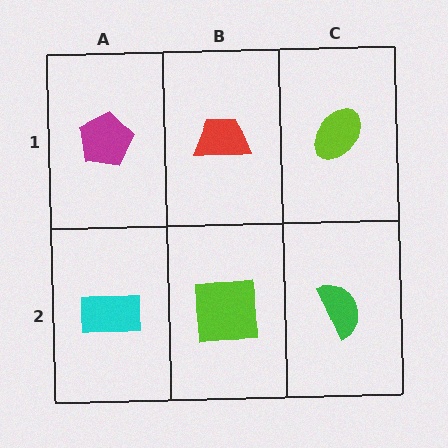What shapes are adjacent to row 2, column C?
A lime ellipse (row 1, column C), a lime square (row 2, column B).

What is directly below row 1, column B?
A lime square.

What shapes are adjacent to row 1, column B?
A lime square (row 2, column B), a magenta pentagon (row 1, column A), a lime ellipse (row 1, column C).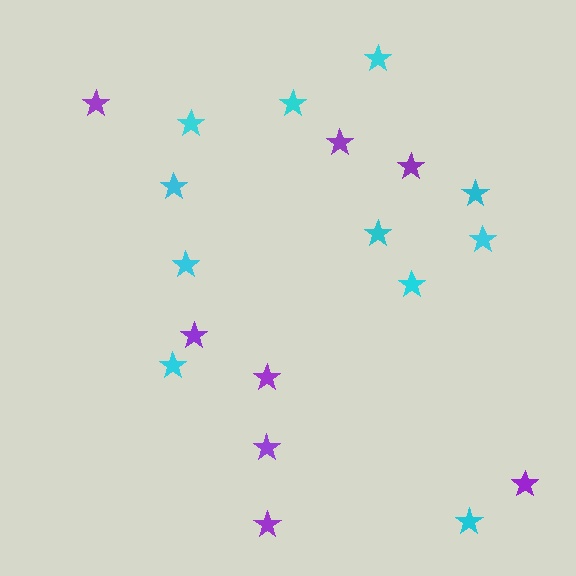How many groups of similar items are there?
There are 2 groups: one group of cyan stars (11) and one group of purple stars (8).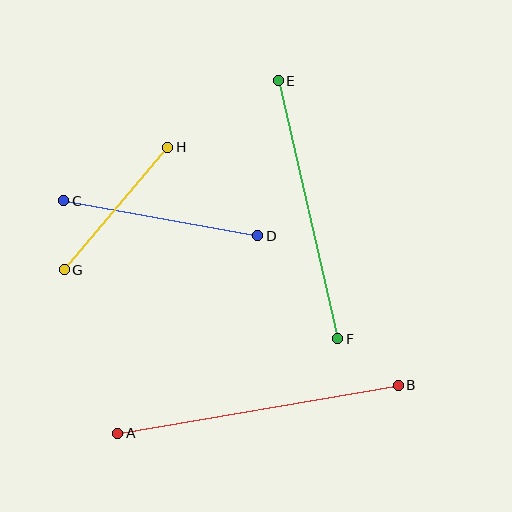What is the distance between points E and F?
The distance is approximately 265 pixels.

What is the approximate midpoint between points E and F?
The midpoint is at approximately (308, 210) pixels.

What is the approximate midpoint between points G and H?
The midpoint is at approximately (116, 209) pixels.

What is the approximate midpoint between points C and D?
The midpoint is at approximately (161, 218) pixels.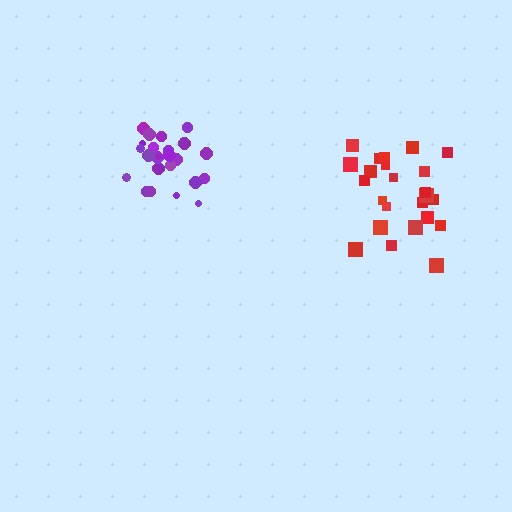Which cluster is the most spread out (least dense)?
Red.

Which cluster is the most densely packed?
Purple.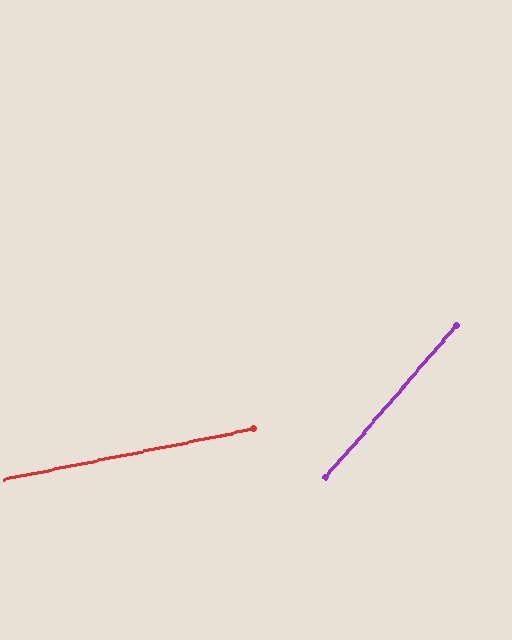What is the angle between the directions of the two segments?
Approximately 38 degrees.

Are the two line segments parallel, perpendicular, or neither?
Neither parallel nor perpendicular — they differ by about 38°.